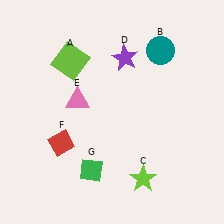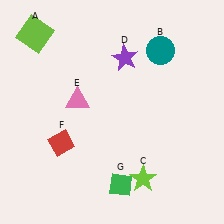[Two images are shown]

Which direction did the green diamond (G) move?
The green diamond (G) moved right.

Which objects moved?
The objects that moved are: the lime square (A), the green diamond (G).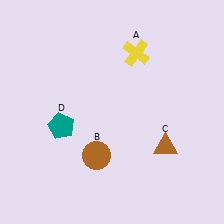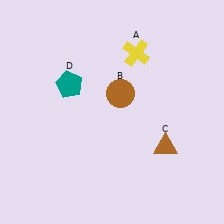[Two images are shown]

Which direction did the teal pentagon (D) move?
The teal pentagon (D) moved up.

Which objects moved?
The objects that moved are: the brown circle (B), the teal pentagon (D).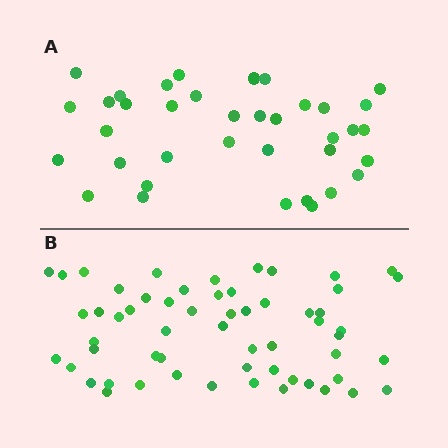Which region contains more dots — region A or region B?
Region B (the bottom region) has more dots.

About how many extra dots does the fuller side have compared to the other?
Region B has approximately 20 more dots than region A.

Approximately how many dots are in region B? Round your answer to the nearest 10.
About 60 dots. (The exact count is 58, which rounds to 60.)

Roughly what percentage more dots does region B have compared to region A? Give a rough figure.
About 55% more.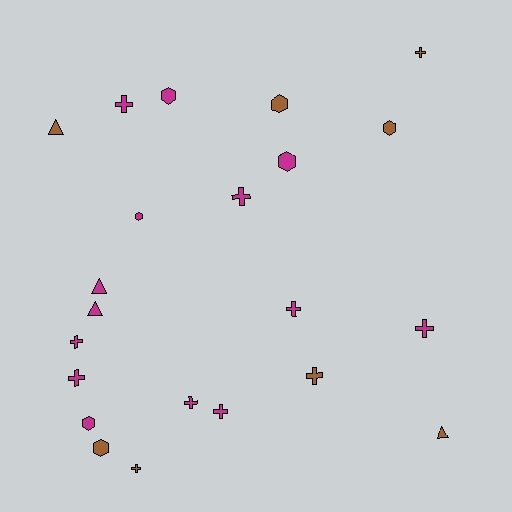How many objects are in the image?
There are 22 objects.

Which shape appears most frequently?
Cross, with 11 objects.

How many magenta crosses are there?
There are 8 magenta crosses.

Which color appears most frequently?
Magenta, with 14 objects.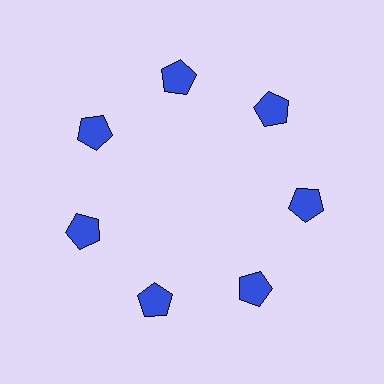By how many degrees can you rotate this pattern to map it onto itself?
The pattern maps onto itself every 51 degrees of rotation.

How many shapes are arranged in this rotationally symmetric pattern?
There are 7 shapes, arranged in 7 groups of 1.